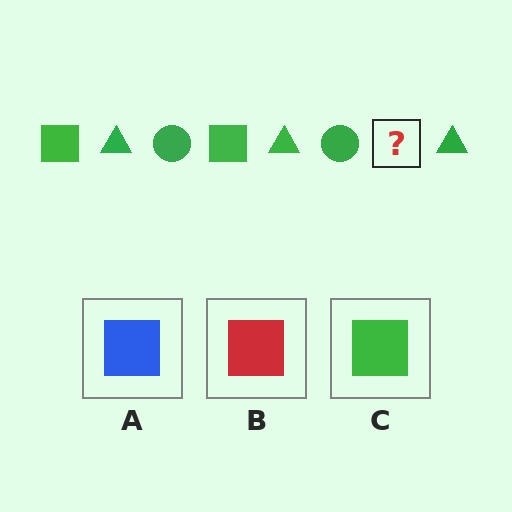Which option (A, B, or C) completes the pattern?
C.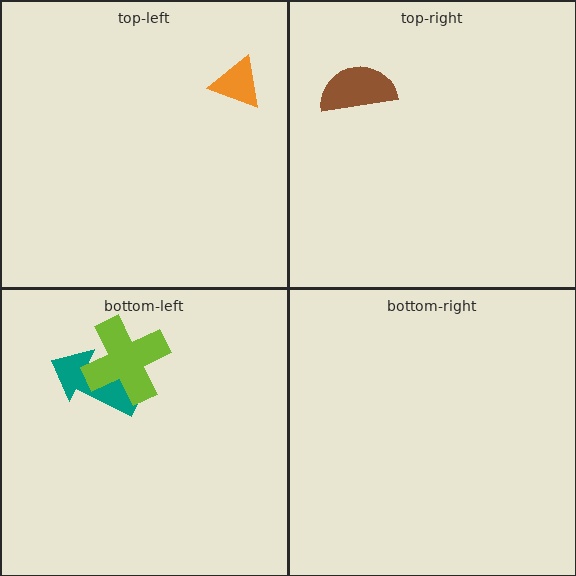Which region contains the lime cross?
The bottom-left region.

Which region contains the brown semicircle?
The top-right region.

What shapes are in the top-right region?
The brown semicircle.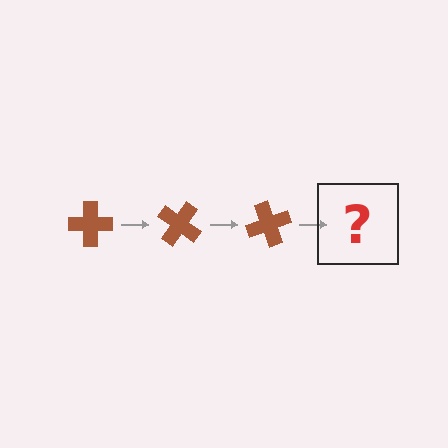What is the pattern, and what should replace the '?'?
The pattern is that the cross rotates 35 degrees each step. The '?' should be a brown cross rotated 105 degrees.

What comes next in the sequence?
The next element should be a brown cross rotated 105 degrees.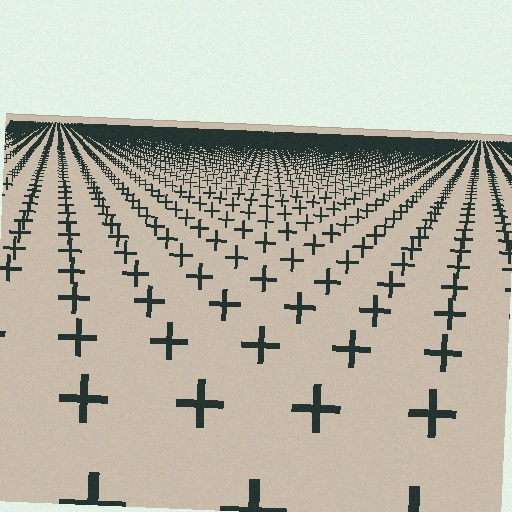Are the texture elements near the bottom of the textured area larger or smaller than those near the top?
Larger. Near the bottom, elements are closer to the viewer and appear at a bigger on-screen size.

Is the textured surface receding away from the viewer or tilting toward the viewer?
The surface is receding away from the viewer. Texture elements get smaller and denser toward the top.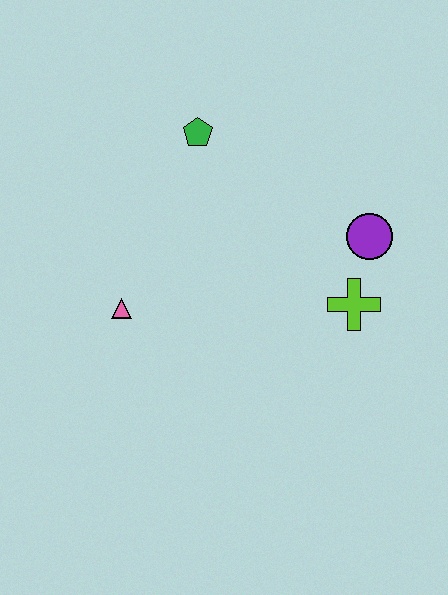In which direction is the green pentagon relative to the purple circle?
The green pentagon is to the left of the purple circle.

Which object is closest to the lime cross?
The purple circle is closest to the lime cross.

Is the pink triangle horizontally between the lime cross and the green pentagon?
No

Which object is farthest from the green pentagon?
The lime cross is farthest from the green pentagon.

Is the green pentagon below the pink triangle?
No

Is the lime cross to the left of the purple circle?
Yes